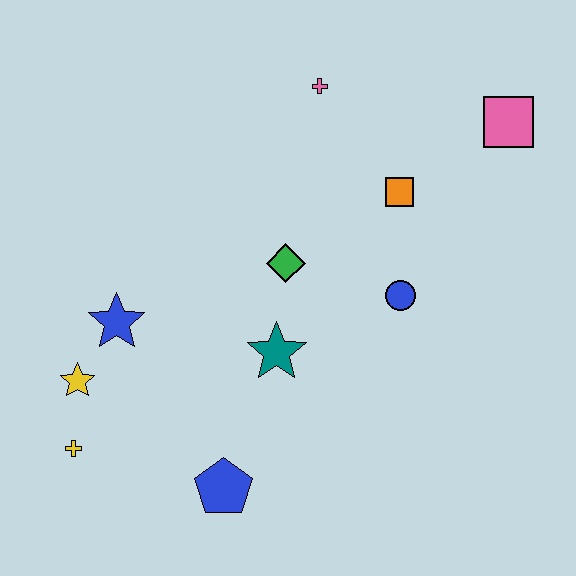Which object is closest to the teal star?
The green diamond is closest to the teal star.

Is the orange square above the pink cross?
No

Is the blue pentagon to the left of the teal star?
Yes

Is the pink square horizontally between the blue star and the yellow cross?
No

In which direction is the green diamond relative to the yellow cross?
The green diamond is to the right of the yellow cross.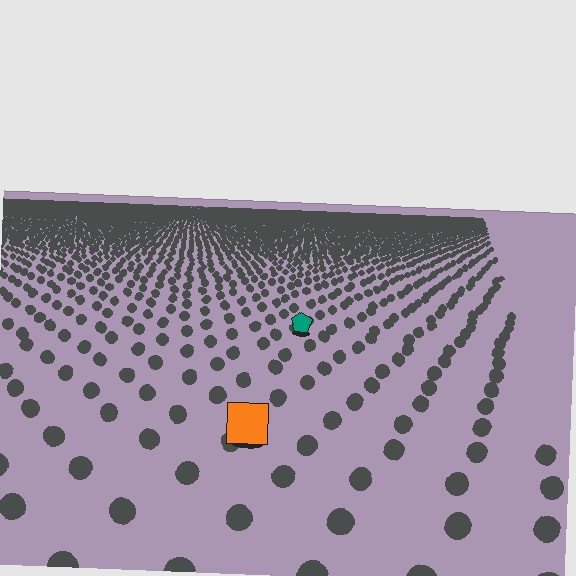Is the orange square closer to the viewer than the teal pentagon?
Yes. The orange square is closer — you can tell from the texture gradient: the ground texture is coarser near it.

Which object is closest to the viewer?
The orange square is closest. The texture marks near it are larger and more spread out.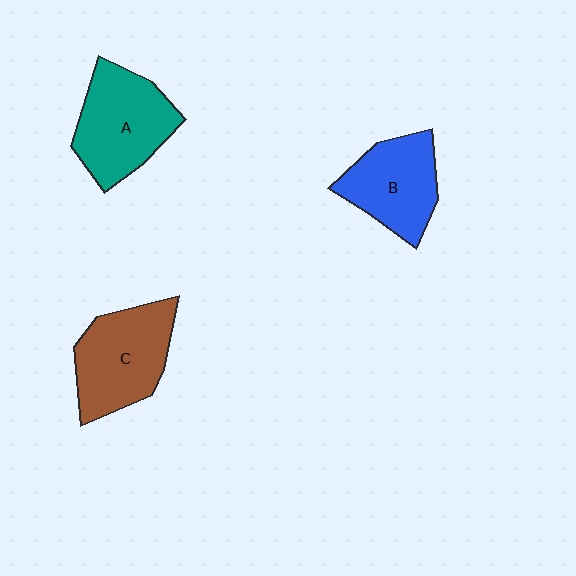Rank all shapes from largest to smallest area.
From largest to smallest: C (brown), A (teal), B (blue).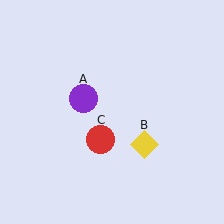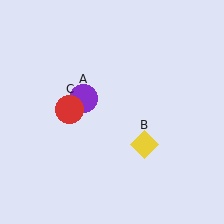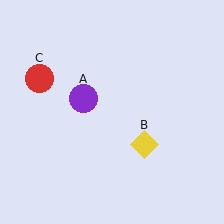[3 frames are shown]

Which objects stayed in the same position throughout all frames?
Purple circle (object A) and yellow diamond (object B) remained stationary.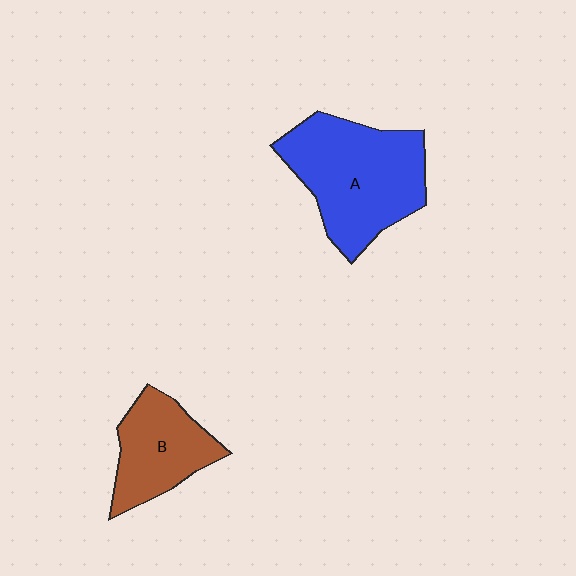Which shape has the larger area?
Shape A (blue).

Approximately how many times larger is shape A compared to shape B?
Approximately 1.7 times.